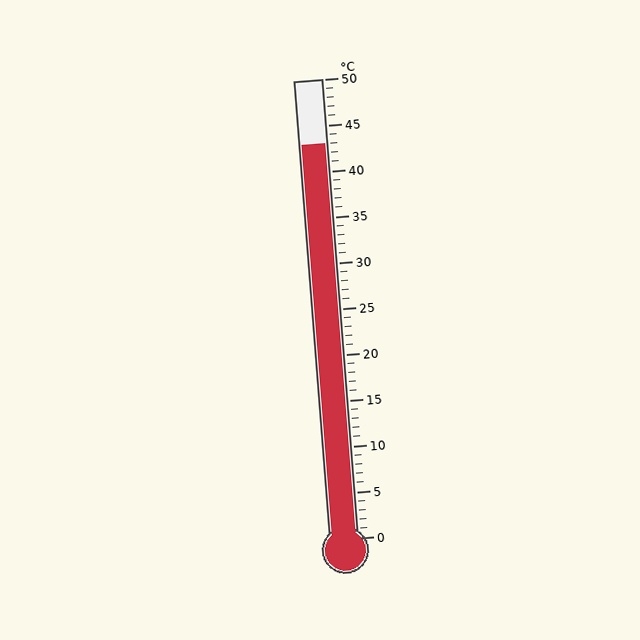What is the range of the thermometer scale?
The thermometer scale ranges from 0°C to 50°C.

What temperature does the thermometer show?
The thermometer shows approximately 43°C.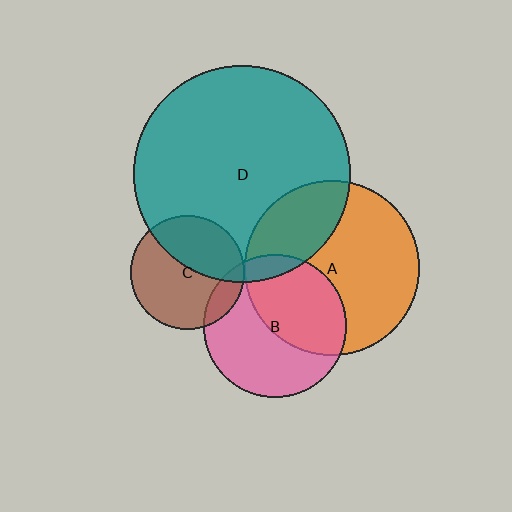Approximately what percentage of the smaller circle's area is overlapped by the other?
Approximately 45%.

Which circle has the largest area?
Circle D (teal).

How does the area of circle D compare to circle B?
Approximately 2.3 times.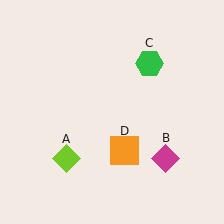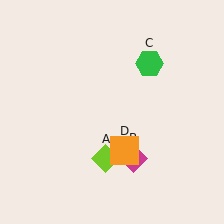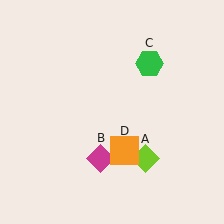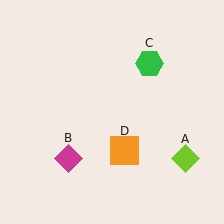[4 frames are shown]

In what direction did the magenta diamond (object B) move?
The magenta diamond (object B) moved left.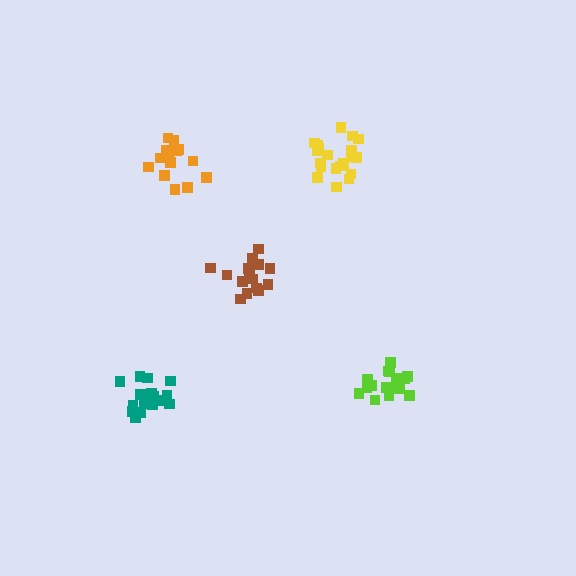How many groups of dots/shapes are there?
There are 5 groups.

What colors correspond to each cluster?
The clusters are colored: teal, orange, lime, brown, yellow.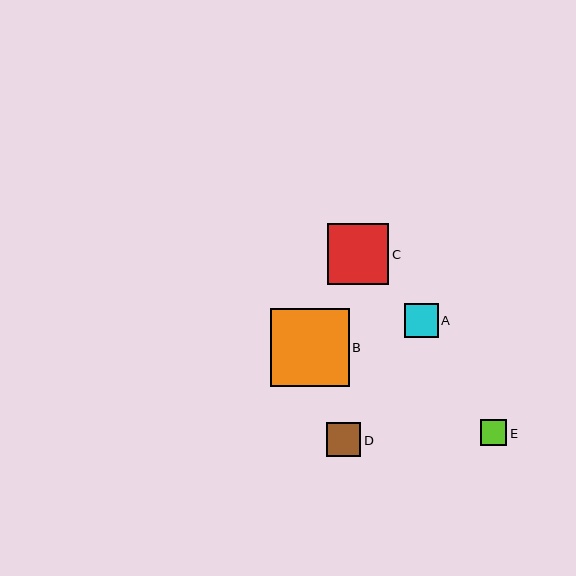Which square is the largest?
Square B is the largest with a size of approximately 79 pixels.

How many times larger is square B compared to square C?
Square B is approximately 1.3 times the size of square C.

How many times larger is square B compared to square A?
Square B is approximately 2.3 times the size of square A.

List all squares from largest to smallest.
From largest to smallest: B, C, D, A, E.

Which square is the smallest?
Square E is the smallest with a size of approximately 26 pixels.